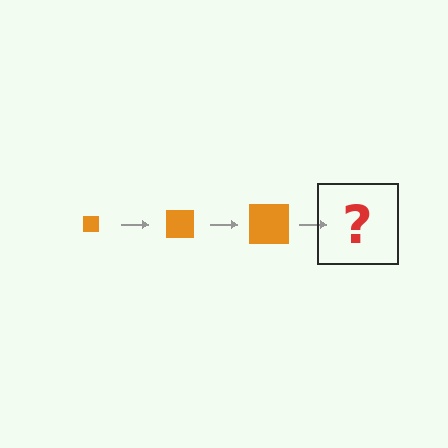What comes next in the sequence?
The next element should be an orange square, larger than the previous one.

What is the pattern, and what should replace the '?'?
The pattern is that the square gets progressively larger each step. The '?' should be an orange square, larger than the previous one.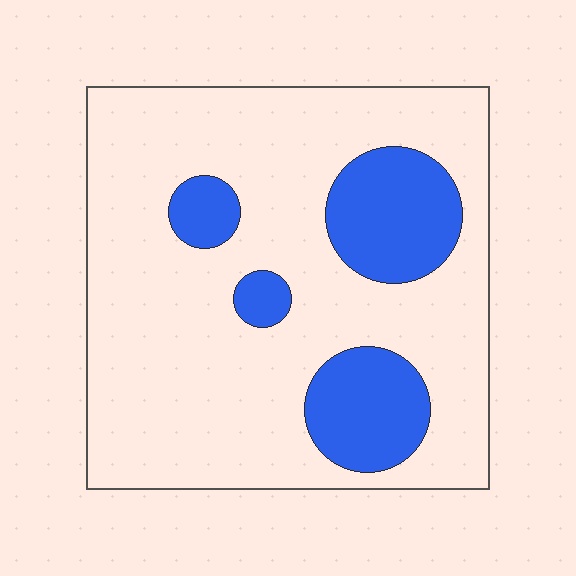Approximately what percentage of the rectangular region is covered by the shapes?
Approximately 20%.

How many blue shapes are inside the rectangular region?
4.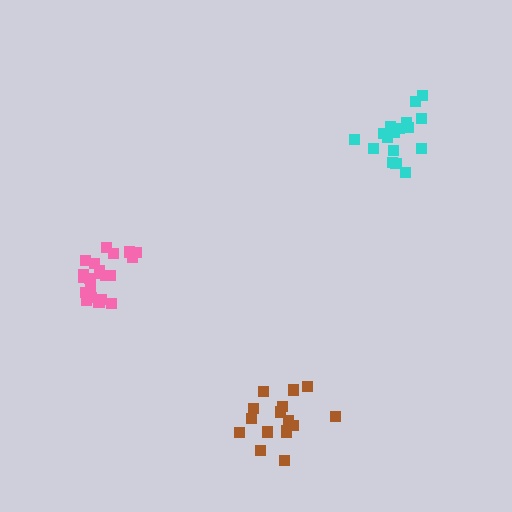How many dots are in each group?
Group 1: 17 dots, Group 2: 16 dots, Group 3: 21 dots (54 total).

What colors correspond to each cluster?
The clusters are colored: cyan, brown, pink.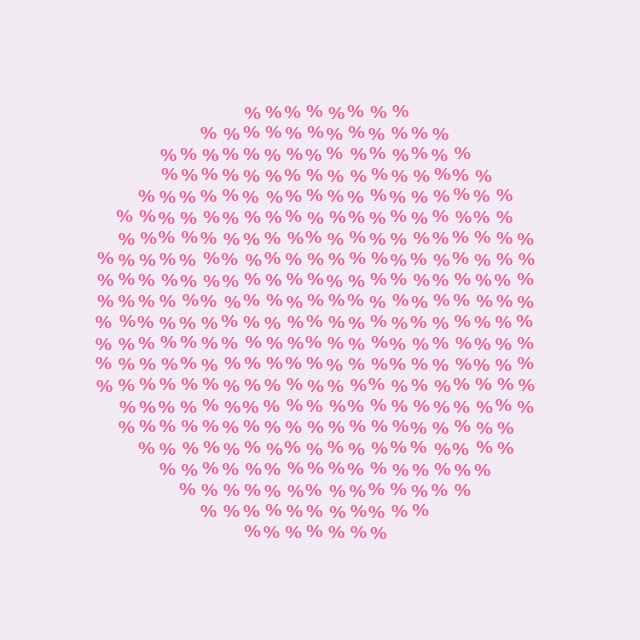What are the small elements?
The small elements are percent signs.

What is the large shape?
The large shape is a circle.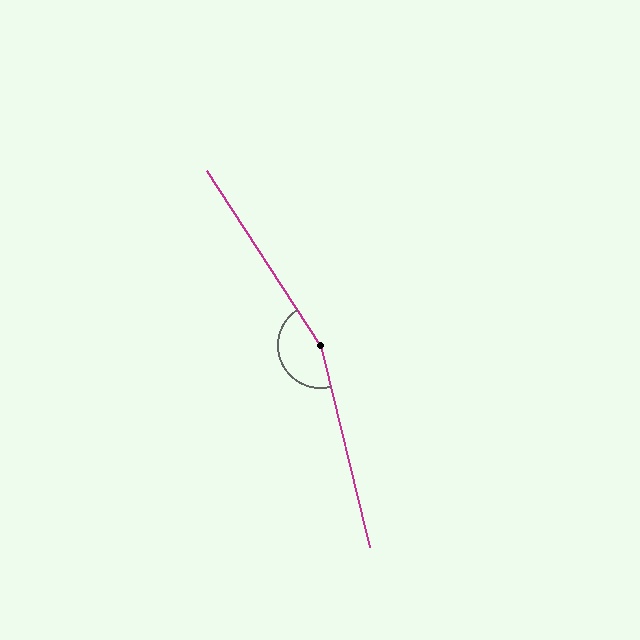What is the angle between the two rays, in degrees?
Approximately 161 degrees.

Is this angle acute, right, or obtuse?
It is obtuse.